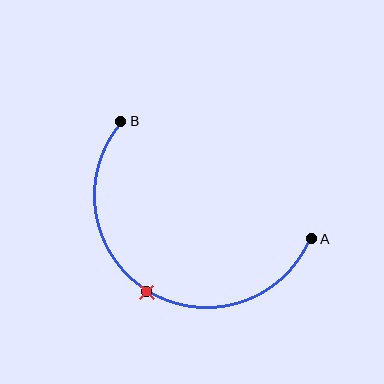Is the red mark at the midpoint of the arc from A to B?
Yes. The red mark lies on the arc at equal arc-length from both A and B — it is the arc midpoint.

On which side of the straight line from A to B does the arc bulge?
The arc bulges below the straight line connecting A and B.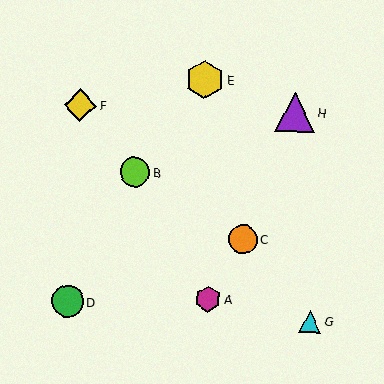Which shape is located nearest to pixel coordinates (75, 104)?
The yellow diamond (labeled F) at (80, 105) is nearest to that location.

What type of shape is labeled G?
Shape G is a cyan triangle.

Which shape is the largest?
The purple triangle (labeled H) is the largest.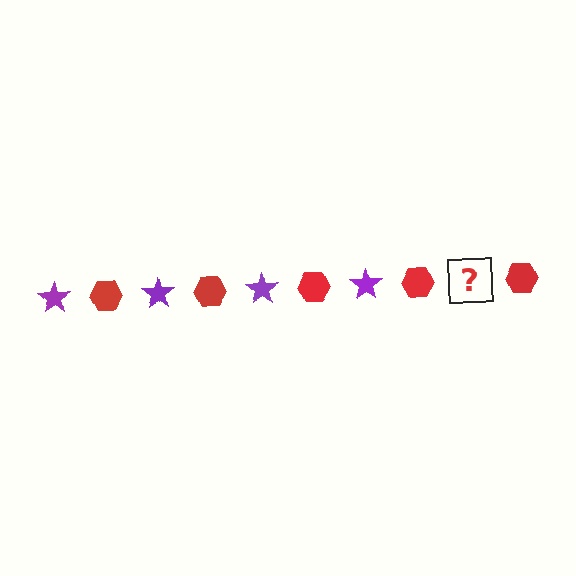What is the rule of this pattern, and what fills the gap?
The rule is that the pattern alternates between purple star and red hexagon. The gap should be filled with a purple star.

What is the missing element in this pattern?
The missing element is a purple star.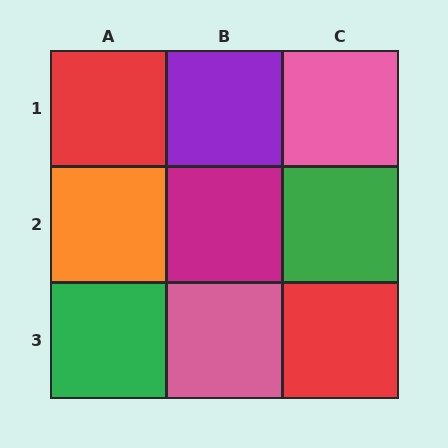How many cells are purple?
1 cell is purple.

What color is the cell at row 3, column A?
Green.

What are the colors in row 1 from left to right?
Red, purple, pink.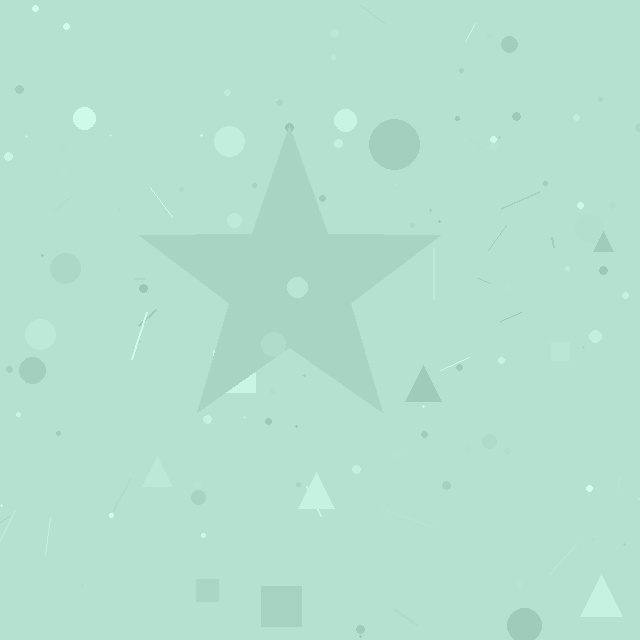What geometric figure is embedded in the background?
A star is embedded in the background.